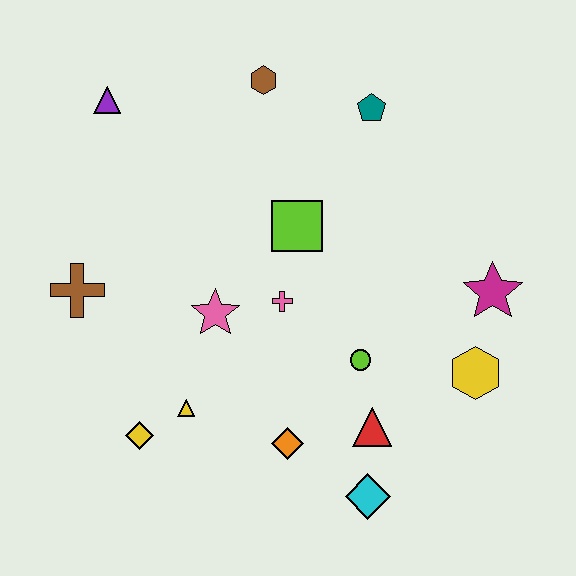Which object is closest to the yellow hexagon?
The magenta star is closest to the yellow hexagon.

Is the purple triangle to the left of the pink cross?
Yes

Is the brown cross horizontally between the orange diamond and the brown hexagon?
No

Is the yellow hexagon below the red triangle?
No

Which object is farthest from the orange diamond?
The purple triangle is farthest from the orange diamond.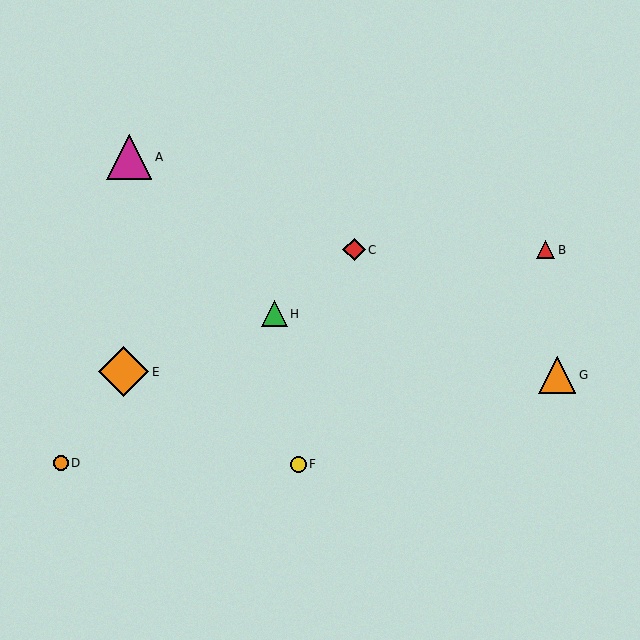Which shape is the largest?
The orange diamond (labeled E) is the largest.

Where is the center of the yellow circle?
The center of the yellow circle is at (298, 464).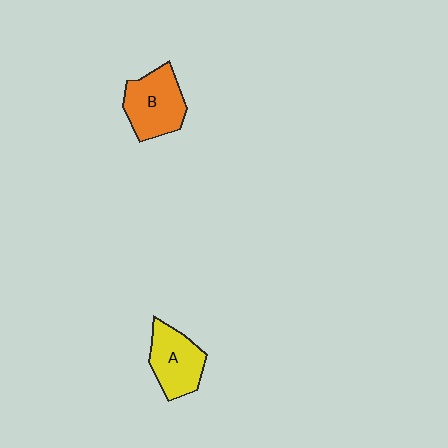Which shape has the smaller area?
Shape A (yellow).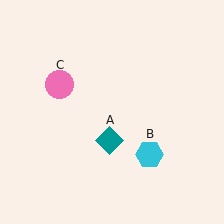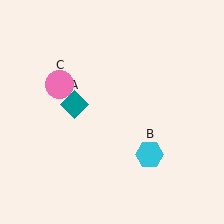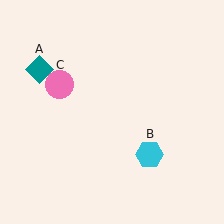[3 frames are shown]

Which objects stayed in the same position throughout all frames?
Cyan hexagon (object B) and pink circle (object C) remained stationary.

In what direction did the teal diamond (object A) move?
The teal diamond (object A) moved up and to the left.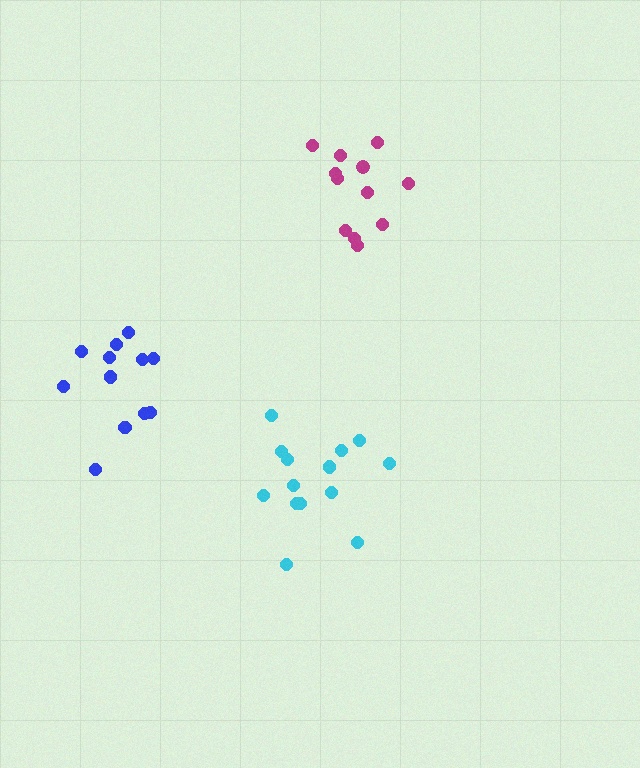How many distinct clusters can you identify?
There are 3 distinct clusters.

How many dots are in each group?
Group 1: 14 dots, Group 2: 12 dots, Group 3: 12 dots (38 total).